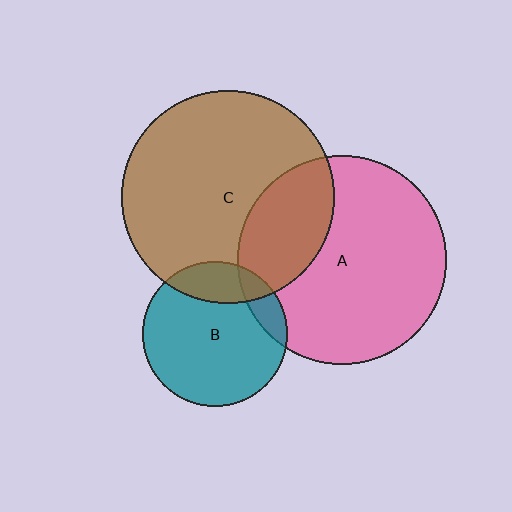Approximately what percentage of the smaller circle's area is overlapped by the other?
Approximately 20%.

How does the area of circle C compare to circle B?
Approximately 2.2 times.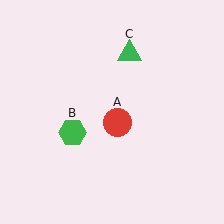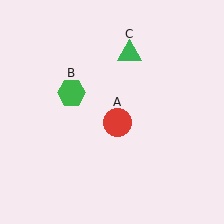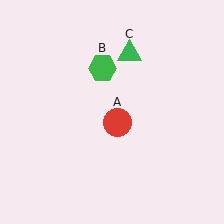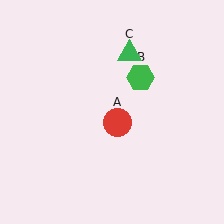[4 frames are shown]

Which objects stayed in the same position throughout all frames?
Red circle (object A) and green triangle (object C) remained stationary.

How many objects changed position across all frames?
1 object changed position: green hexagon (object B).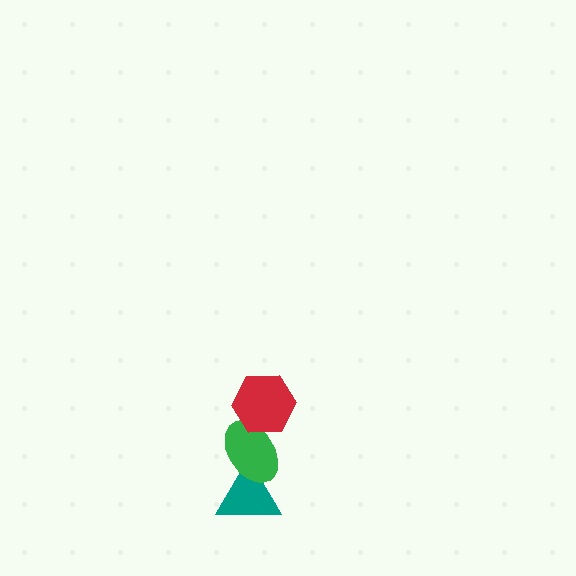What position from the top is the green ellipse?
The green ellipse is 2nd from the top.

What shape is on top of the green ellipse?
The red hexagon is on top of the green ellipse.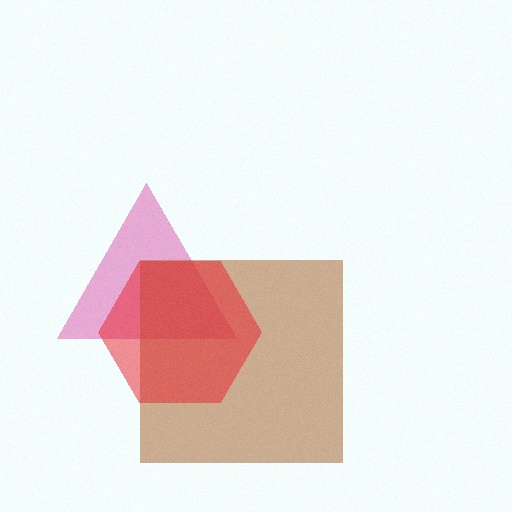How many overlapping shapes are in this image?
There are 3 overlapping shapes in the image.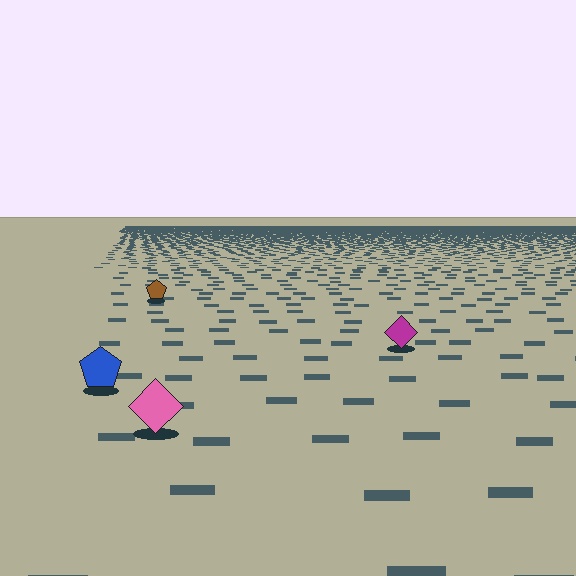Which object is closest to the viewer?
The pink diamond is closest. The texture marks near it are larger and more spread out.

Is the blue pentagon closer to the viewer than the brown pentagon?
Yes. The blue pentagon is closer — you can tell from the texture gradient: the ground texture is coarser near it.